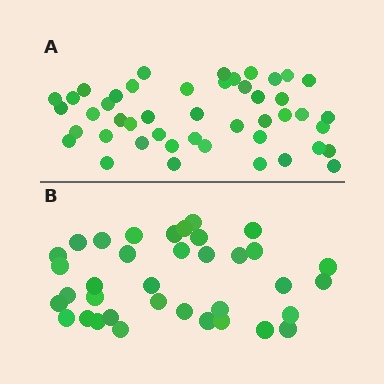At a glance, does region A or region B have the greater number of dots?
Region A (the top region) has more dots.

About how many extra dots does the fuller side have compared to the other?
Region A has roughly 10 or so more dots than region B.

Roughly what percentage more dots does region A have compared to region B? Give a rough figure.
About 30% more.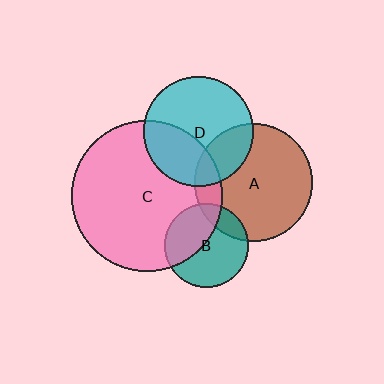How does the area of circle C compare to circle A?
Approximately 1.6 times.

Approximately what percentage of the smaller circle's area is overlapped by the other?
Approximately 15%.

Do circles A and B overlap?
Yes.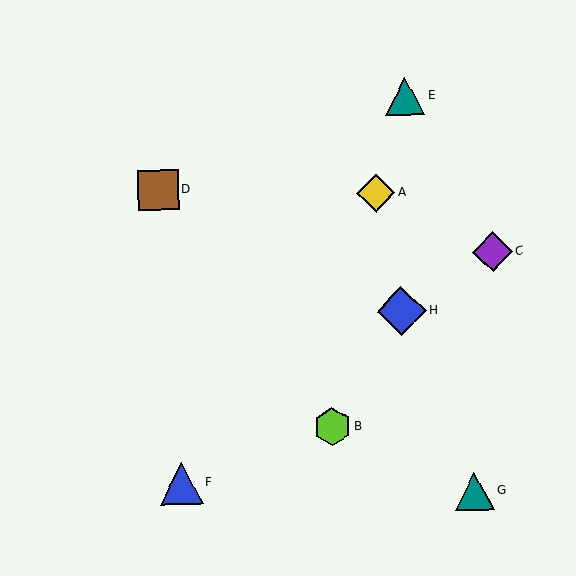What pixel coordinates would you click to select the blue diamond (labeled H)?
Click at (401, 311) to select the blue diamond H.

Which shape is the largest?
The blue diamond (labeled H) is the largest.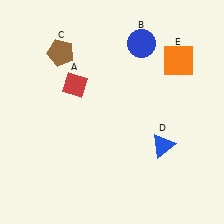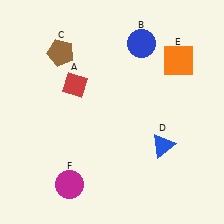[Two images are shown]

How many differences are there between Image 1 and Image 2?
There is 1 difference between the two images.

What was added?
A magenta circle (F) was added in Image 2.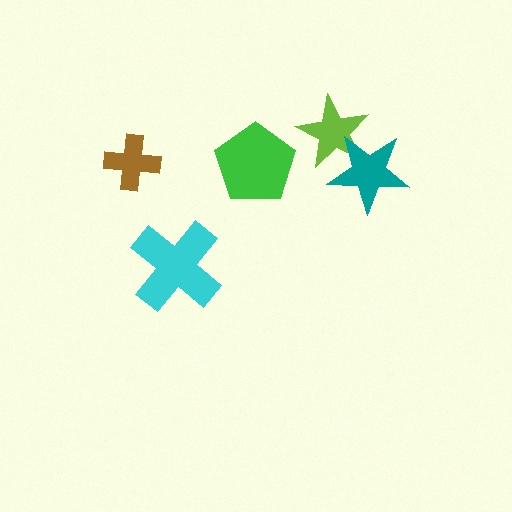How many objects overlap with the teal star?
1 object overlaps with the teal star.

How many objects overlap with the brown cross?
0 objects overlap with the brown cross.